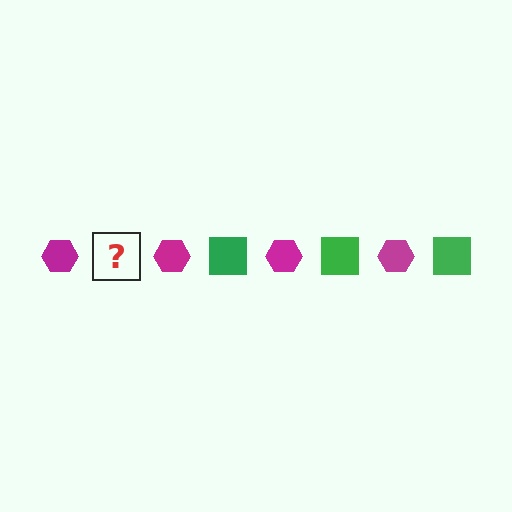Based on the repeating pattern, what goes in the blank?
The blank should be a green square.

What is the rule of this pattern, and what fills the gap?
The rule is that the pattern alternates between magenta hexagon and green square. The gap should be filled with a green square.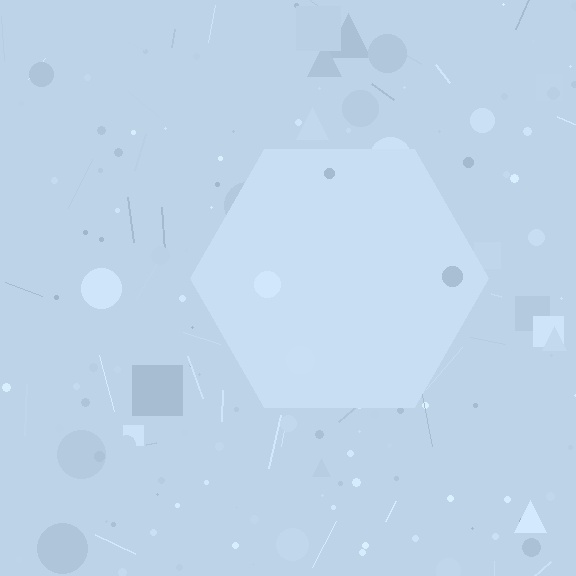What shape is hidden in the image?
A hexagon is hidden in the image.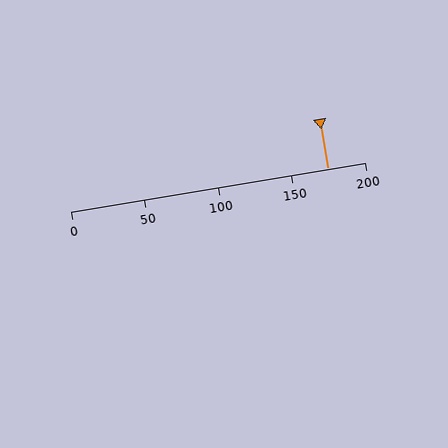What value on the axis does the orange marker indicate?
The marker indicates approximately 175.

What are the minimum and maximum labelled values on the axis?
The axis runs from 0 to 200.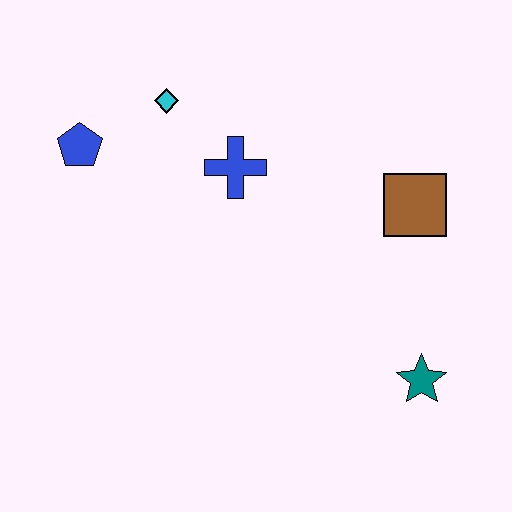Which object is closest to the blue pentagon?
The cyan diamond is closest to the blue pentagon.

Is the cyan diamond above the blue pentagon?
Yes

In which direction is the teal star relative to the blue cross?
The teal star is below the blue cross.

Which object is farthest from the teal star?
The blue pentagon is farthest from the teal star.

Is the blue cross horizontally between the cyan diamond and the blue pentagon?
No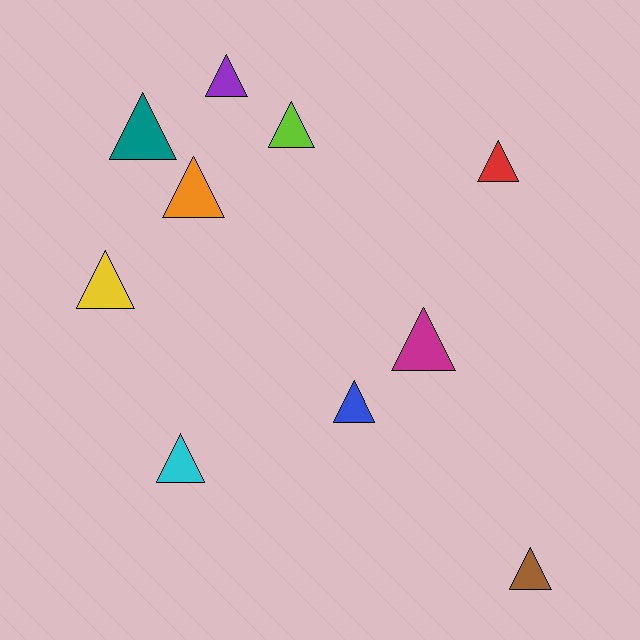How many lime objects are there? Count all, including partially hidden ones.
There is 1 lime object.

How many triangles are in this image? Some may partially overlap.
There are 10 triangles.